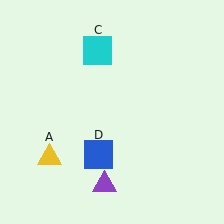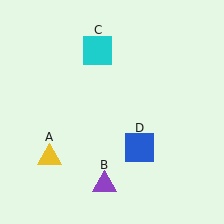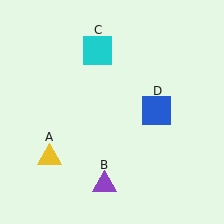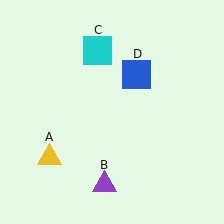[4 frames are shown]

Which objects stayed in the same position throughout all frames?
Yellow triangle (object A) and purple triangle (object B) and cyan square (object C) remained stationary.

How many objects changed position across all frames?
1 object changed position: blue square (object D).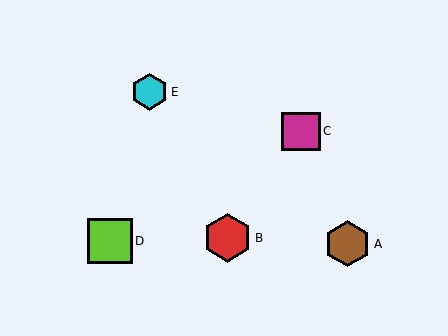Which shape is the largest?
The red hexagon (labeled B) is the largest.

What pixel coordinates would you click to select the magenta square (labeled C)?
Click at (301, 131) to select the magenta square C.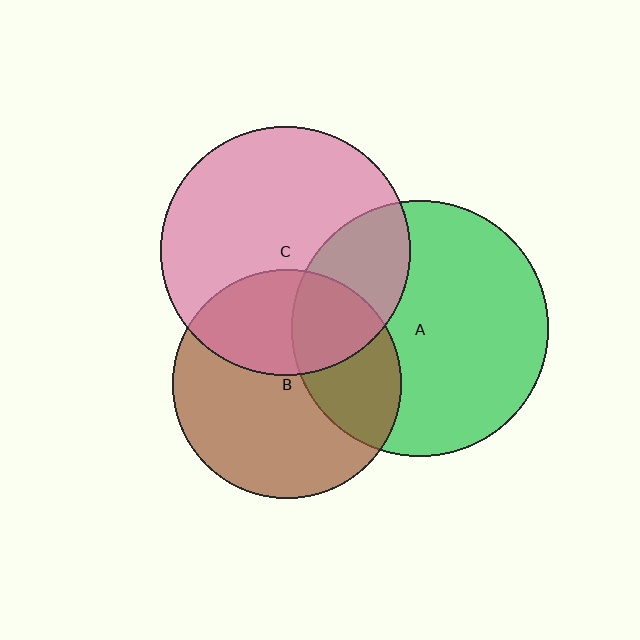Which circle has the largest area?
Circle A (green).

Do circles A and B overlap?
Yes.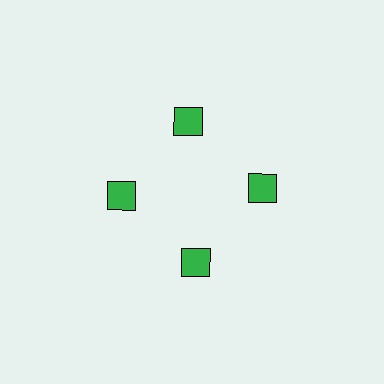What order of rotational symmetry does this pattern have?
This pattern has 4-fold rotational symmetry.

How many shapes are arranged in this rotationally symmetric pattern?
There are 4 shapes, arranged in 4 groups of 1.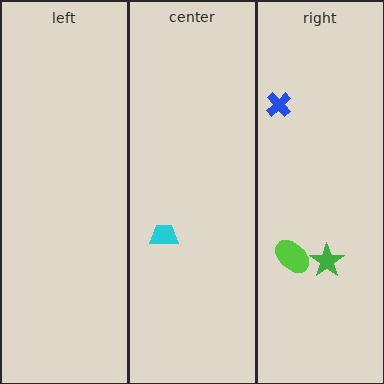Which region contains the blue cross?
The right region.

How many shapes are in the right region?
3.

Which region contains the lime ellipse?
The right region.